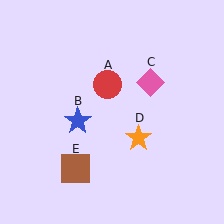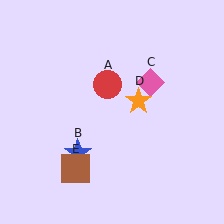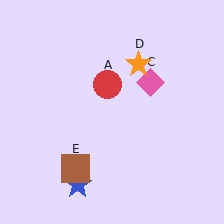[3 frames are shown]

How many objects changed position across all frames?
2 objects changed position: blue star (object B), orange star (object D).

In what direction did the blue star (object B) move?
The blue star (object B) moved down.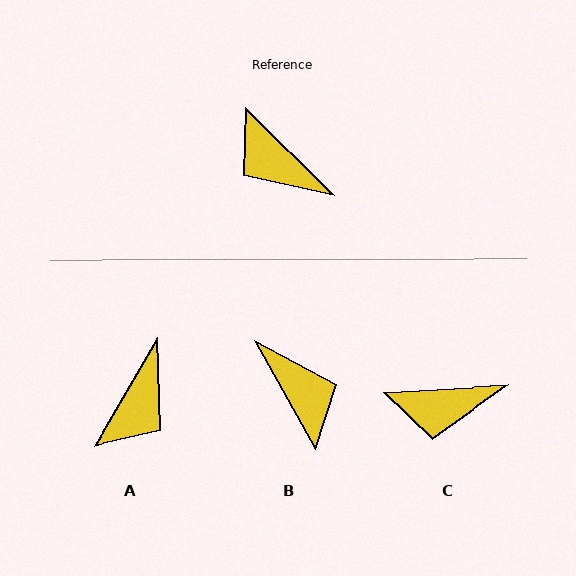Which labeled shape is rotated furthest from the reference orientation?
B, about 164 degrees away.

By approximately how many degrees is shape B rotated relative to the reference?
Approximately 164 degrees counter-clockwise.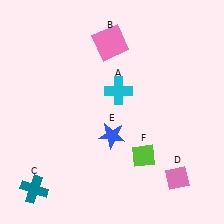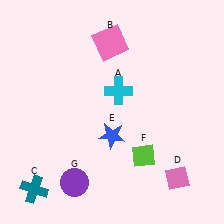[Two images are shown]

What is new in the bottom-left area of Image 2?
A purple circle (G) was added in the bottom-left area of Image 2.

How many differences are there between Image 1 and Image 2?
There is 1 difference between the two images.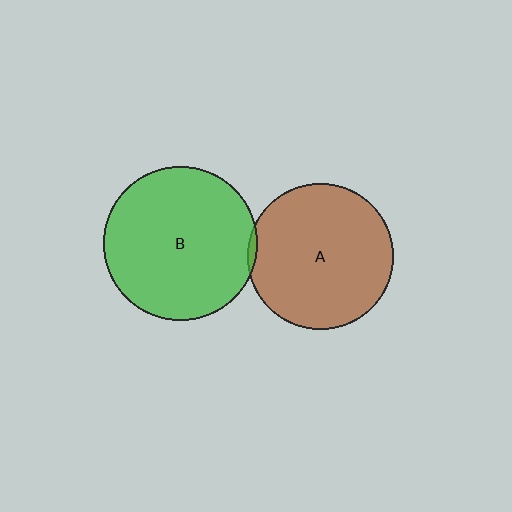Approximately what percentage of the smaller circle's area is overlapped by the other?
Approximately 5%.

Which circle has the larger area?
Circle B (green).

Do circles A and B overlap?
Yes.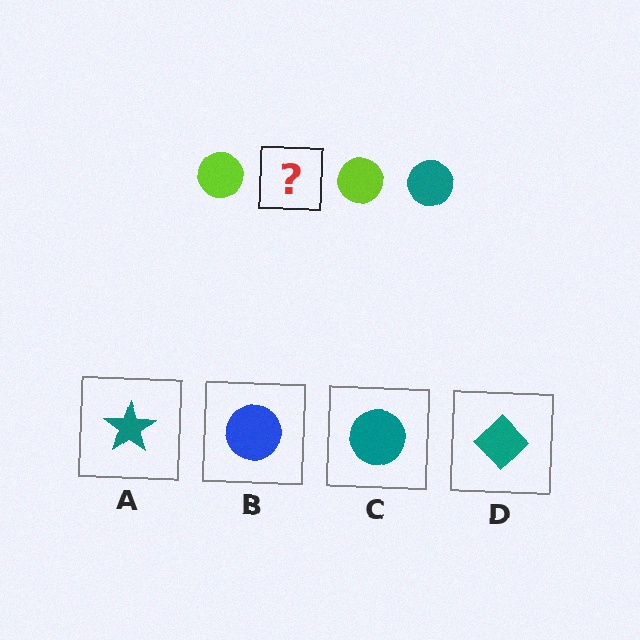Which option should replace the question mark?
Option C.